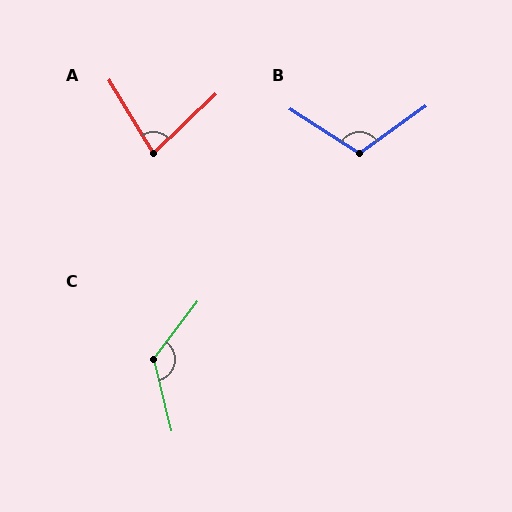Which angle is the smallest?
A, at approximately 78 degrees.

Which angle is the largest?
C, at approximately 128 degrees.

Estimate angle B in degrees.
Approximately 112 degrees.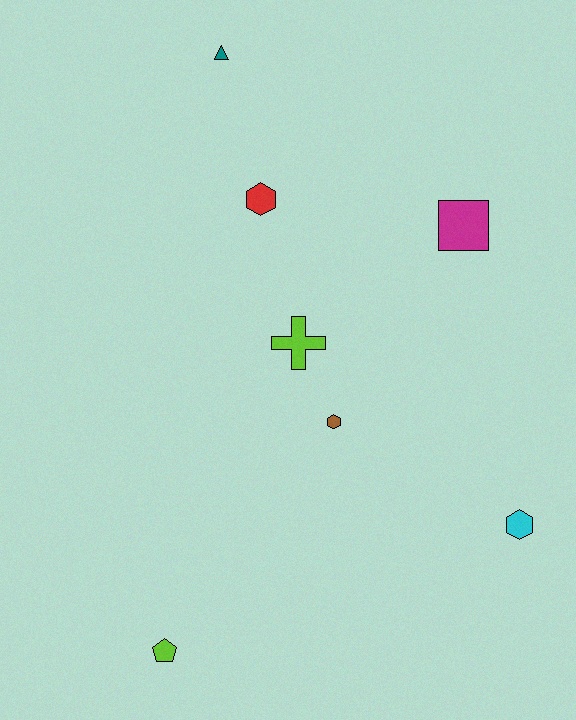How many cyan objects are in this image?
There is 1 cyan object.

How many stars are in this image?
There are no stars.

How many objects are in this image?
There are 7 objects.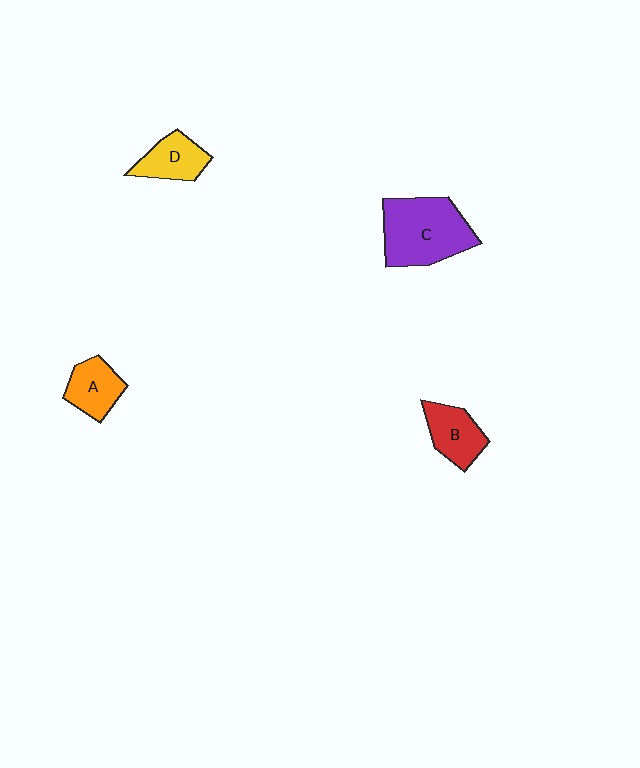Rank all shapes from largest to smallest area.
From largest to smallest: C (purple), B (red), D (yellow), A (orange).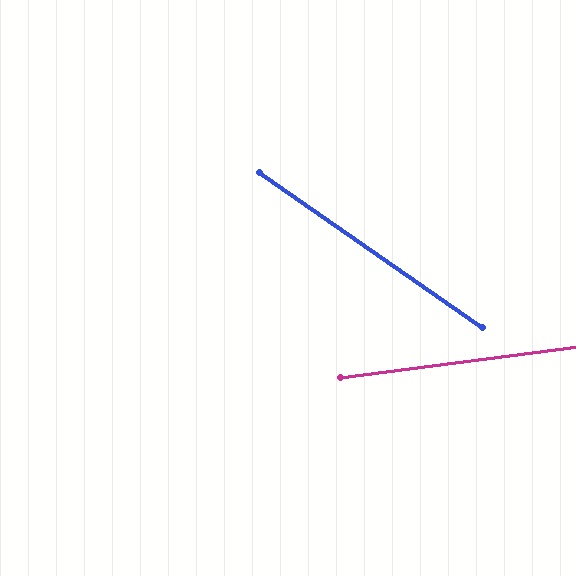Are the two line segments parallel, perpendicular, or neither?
Neither parallel nor perpendicular — they differ by about 42°.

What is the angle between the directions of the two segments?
Approximately 42 degrees.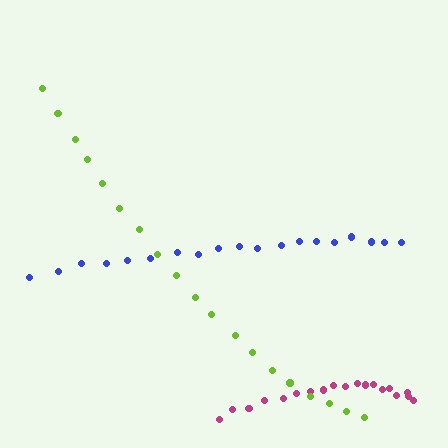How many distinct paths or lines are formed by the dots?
There are 3 distinct paths.